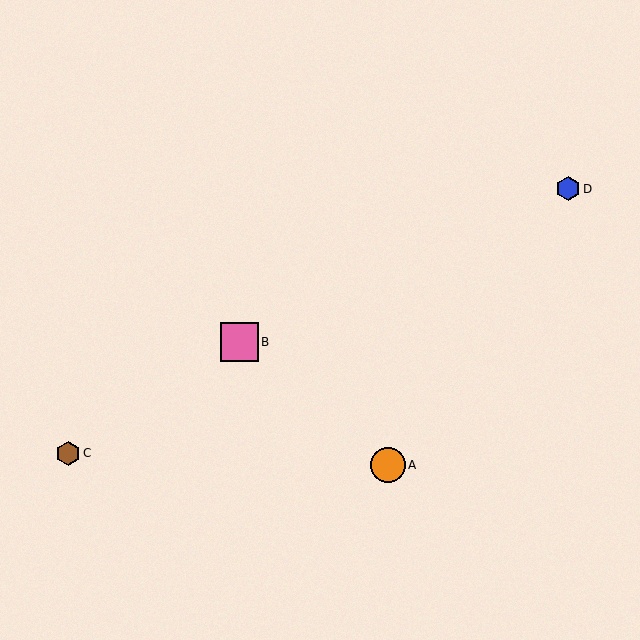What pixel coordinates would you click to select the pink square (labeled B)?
Click at (239, 342) to select the pink square B.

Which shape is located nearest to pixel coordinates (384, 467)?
The orange circle (labeled A) at (388, 465) is nearest to that location.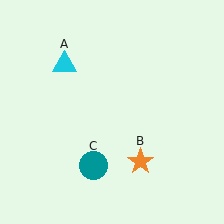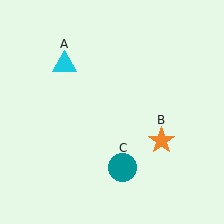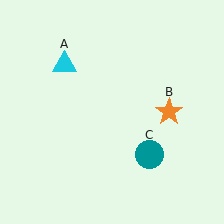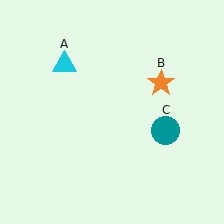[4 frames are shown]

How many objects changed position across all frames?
2 objects changed position: orange star (object B), teal circle (object C).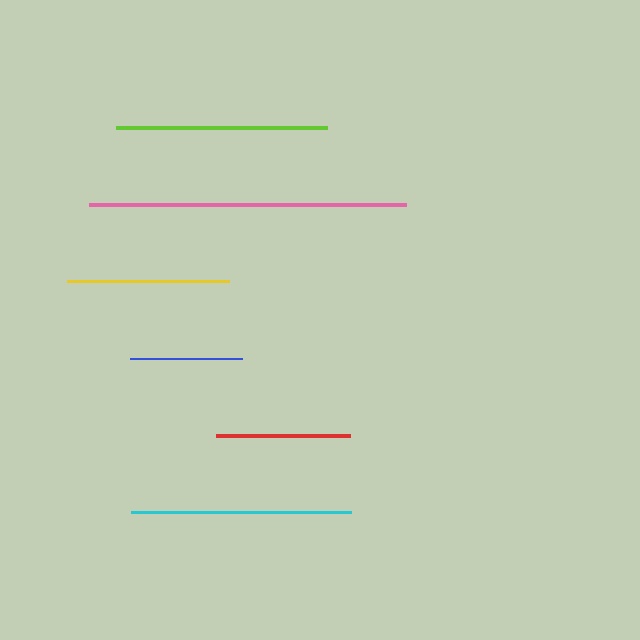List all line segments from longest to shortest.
From longest to shortest: pink, cyan, lime, yellow, red, blue.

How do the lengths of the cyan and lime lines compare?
The cyan and lime lines are approximately the same length.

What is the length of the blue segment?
The blue segment is approximately 113 pixels long.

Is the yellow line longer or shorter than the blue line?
The yellow line is longer than the blue line.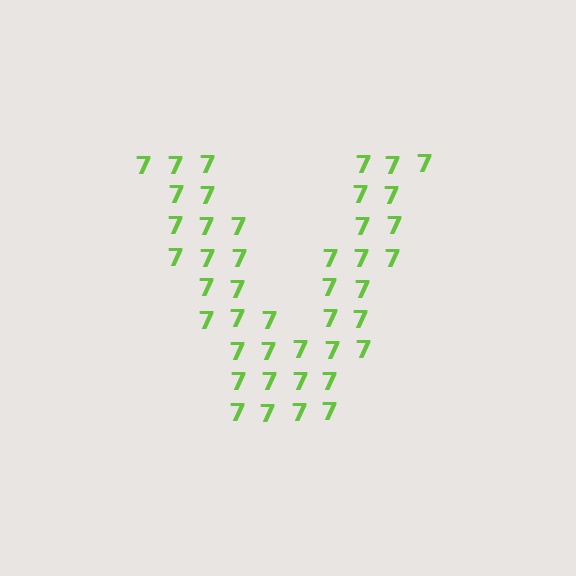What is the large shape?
The large shape is the letter V.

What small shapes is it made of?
It is made of small digit 7's.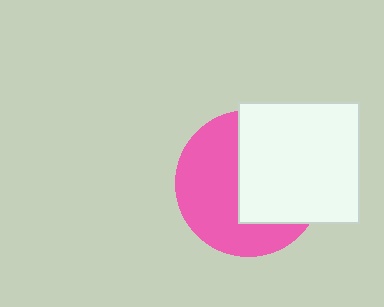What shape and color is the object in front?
The object in front is a white square.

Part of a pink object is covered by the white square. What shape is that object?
It is a circle.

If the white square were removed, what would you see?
You would see the complete pink circle.